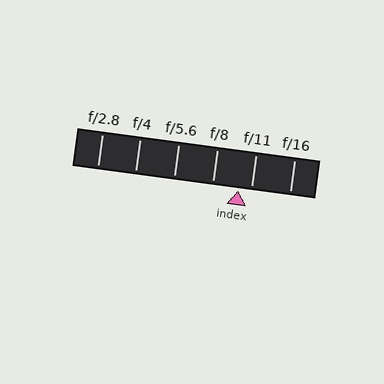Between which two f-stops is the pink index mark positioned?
The index mark is between f/8 and f/11.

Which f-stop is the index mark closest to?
The index mark is closest to f/11.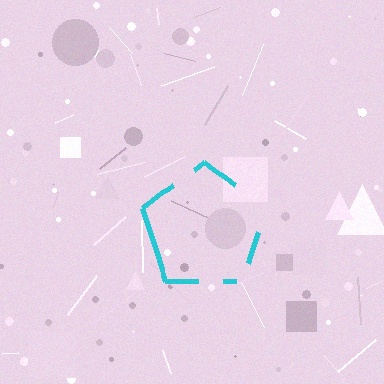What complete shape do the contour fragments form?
The contour fragments form a pentagon.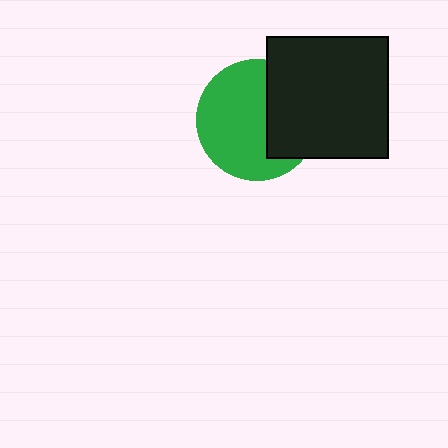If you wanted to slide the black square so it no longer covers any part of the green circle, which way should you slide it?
Slide it right — that is the most direct way to separate the two shapes.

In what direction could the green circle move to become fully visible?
The green circle could move left. That would shift it out from behind the black square entirely.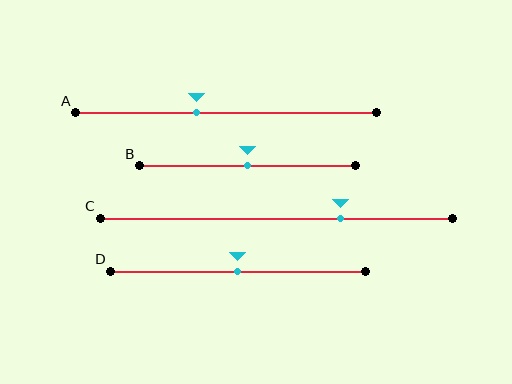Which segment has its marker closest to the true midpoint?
Segment B has its marker closest to the true midpoint.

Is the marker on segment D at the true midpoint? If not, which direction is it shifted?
Yes, the marker on segment D is at the true midpoint.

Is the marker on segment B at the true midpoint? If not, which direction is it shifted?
Yes, the marker on segment B is at the true midpoint.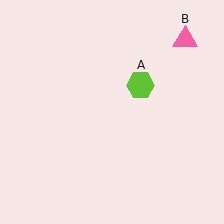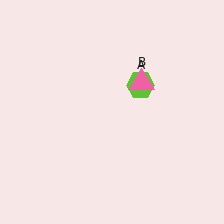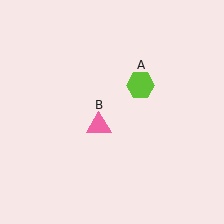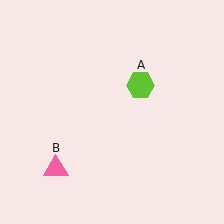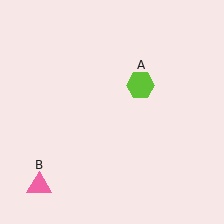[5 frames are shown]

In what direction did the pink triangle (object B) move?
The pink triangle (object B) moved down and to the left.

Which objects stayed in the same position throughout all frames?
Lime hexagon (object A) remained stationary.